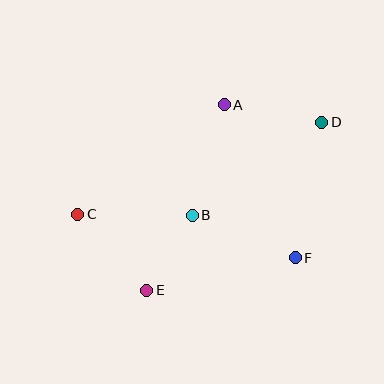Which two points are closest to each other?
Points B and E are closest to each other.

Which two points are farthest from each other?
Points C and D are farthest from each other.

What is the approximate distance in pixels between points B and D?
The distance between B and D is approximately 159 pixels.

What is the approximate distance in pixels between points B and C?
The distance between B and C is approximately 114 pixels.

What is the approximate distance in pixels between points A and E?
The distance between A and E is approximately 201 pixels.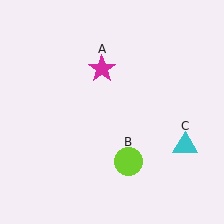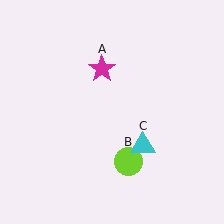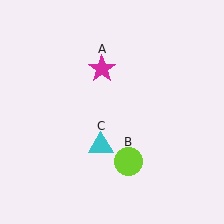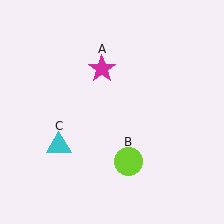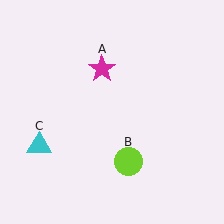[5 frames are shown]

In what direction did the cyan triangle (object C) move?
The cyan triangle (object C) moved left.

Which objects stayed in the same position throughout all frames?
Magenta star (object A) and lime circle (object B) remained stationary.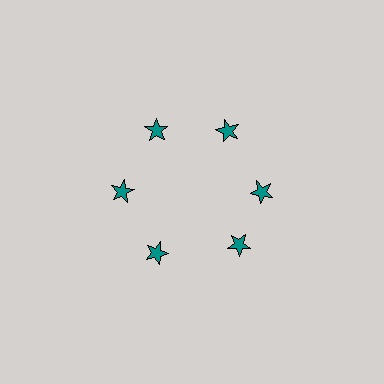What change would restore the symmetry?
The symmetry would be restored by rotating it back into even spacing with its neighbors so that all 6 stars sit at equal angles and equal distance from the center.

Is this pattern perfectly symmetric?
No. The 6 teal stars are arranged in a ring, but one element near the 5 o'clock position is rotated out of alignment along the ring, breaking the 6-fold rotational symmetry.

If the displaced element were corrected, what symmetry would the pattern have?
It would have 6-fold rotational symmetry — the pattern would map onto itself every 60 degrees.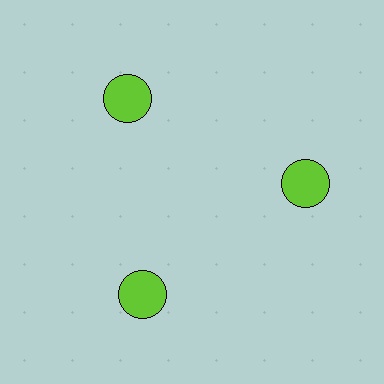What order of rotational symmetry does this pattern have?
This pattern has 3-fold rotational symmetry.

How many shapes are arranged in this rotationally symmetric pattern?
There are 3 shapes, arranged in 3 groups of 1.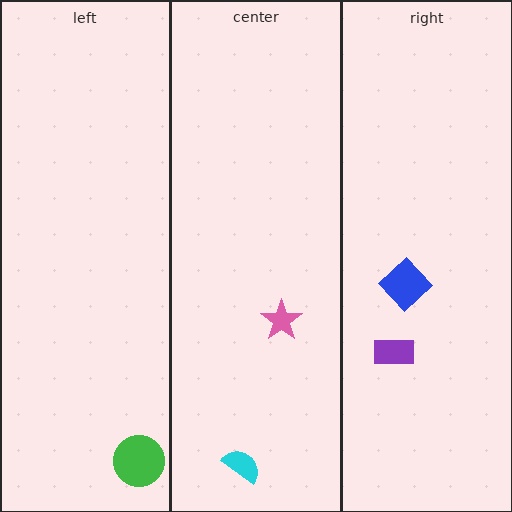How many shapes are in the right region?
2.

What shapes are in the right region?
The blue diamond, the purple rectangle.